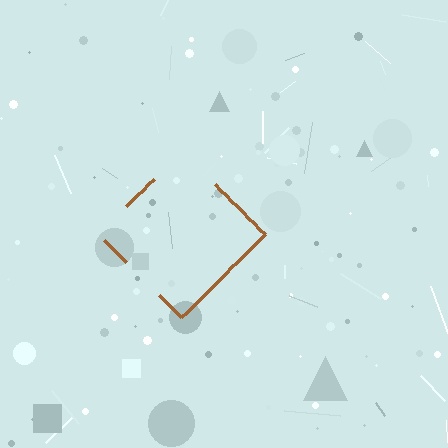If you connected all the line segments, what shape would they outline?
They would outline a diamond.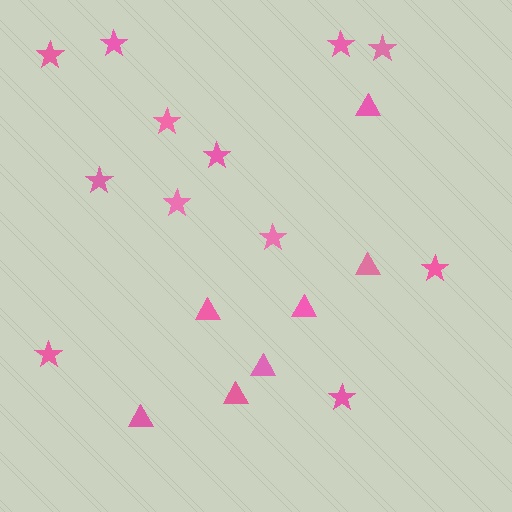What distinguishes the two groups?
There are 2 groups: one group of triangles (7) and one group of stars (12).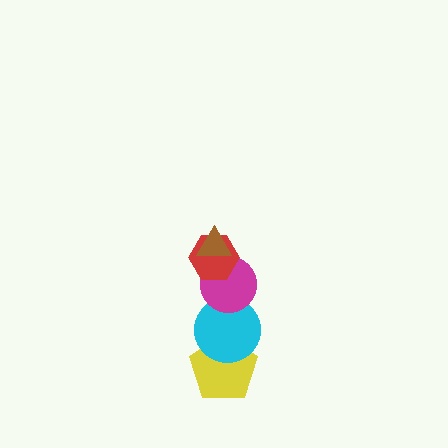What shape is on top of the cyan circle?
The magenta circle is on top of the cyan circle.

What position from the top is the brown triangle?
The brown triangle is 1st from the top.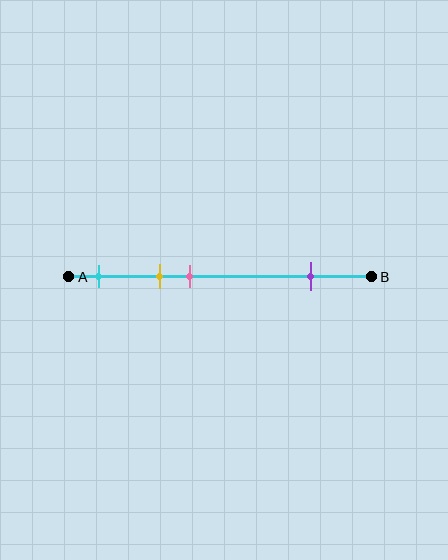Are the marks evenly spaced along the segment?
No, the marks are not evenly spaced.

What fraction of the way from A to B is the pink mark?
The pink mark is approximately 40% (0.4) of the way from A to B.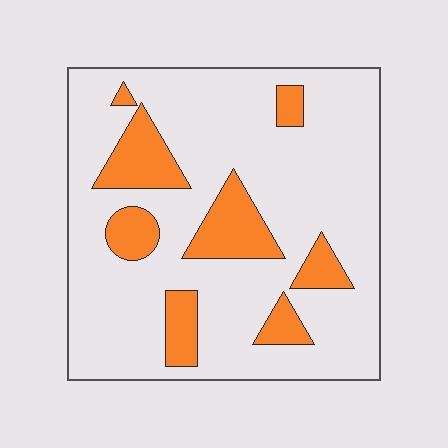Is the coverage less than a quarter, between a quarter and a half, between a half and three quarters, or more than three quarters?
Less than a quarter.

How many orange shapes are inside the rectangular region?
8.